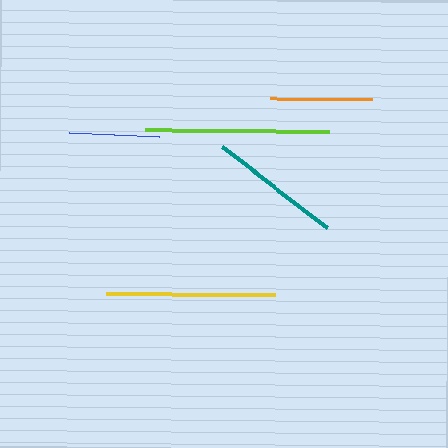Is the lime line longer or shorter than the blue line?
The lime line is longer than the blue line.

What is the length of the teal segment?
The teal segment is approximately 132 pixels long.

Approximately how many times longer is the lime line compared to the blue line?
The lime line is approximately 2.0 times the length of the blue line.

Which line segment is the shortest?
The blue line is the shortest at approximately 90 pixels.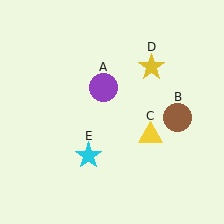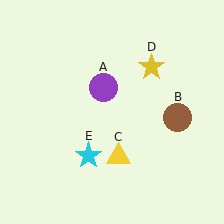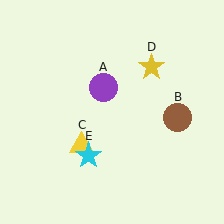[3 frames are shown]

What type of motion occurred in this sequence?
The yellow triangle (object C) rotated clockwise around the center of the scene.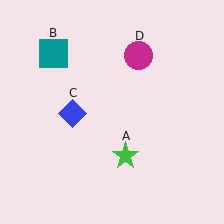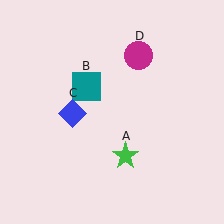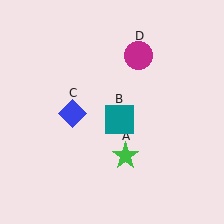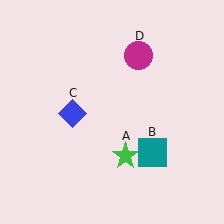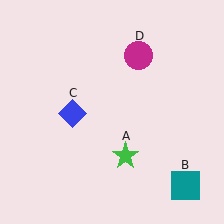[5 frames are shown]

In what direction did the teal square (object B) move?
The teal square (object B) moved down and to the right.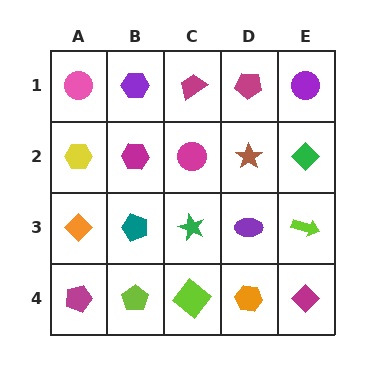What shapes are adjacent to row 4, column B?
A teal pentagon (row 3, column B), a magenta pentagon (row 4, column A), a lime diamond (row 4, column C).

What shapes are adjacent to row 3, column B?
A magenta hexagon (row 2, column B), a lime pentagon (row 4, column B), an orange diamond (row 3, column A), a green star (row 3, column C).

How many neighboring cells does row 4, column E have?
2.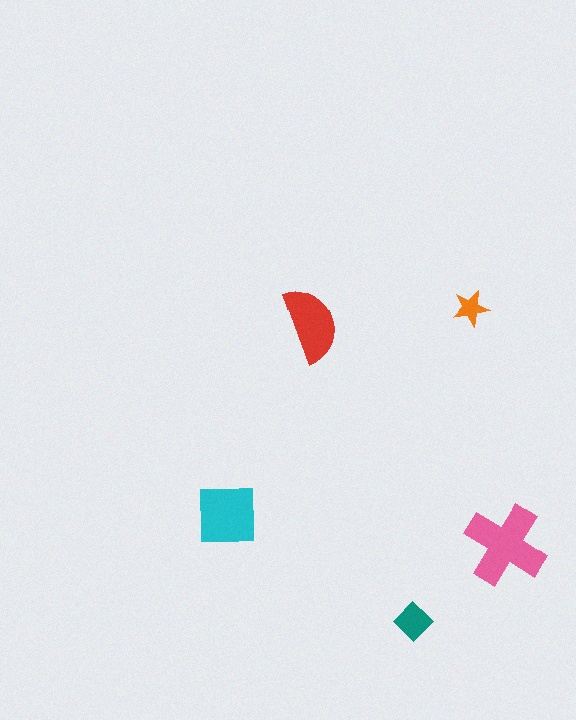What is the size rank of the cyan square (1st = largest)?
2nd.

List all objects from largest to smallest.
The pink cross, the cyan square, the red semicircle, the teal diamond, the orange star.